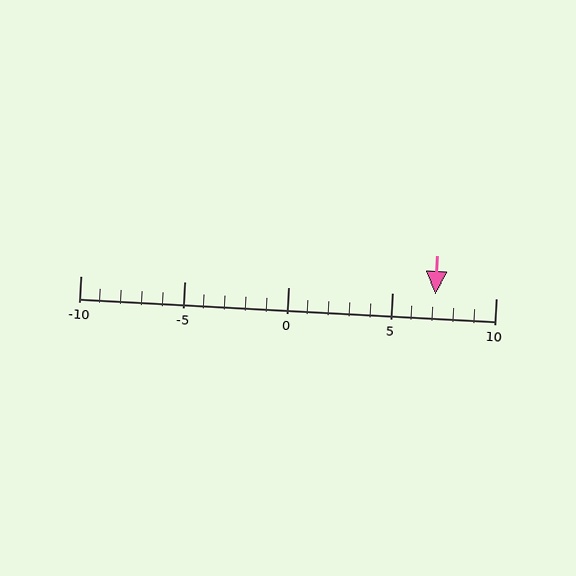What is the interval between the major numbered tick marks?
The major tick marks are spaced 5 units apart.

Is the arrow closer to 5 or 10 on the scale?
The arrow is closer to 5.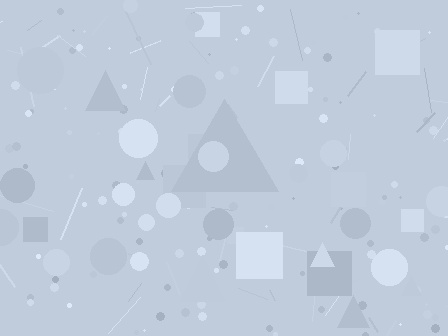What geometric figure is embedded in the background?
A triangle is embedded in the background.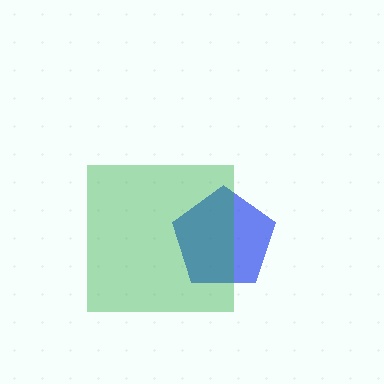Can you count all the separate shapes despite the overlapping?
Yes, there are 2 separate shapes.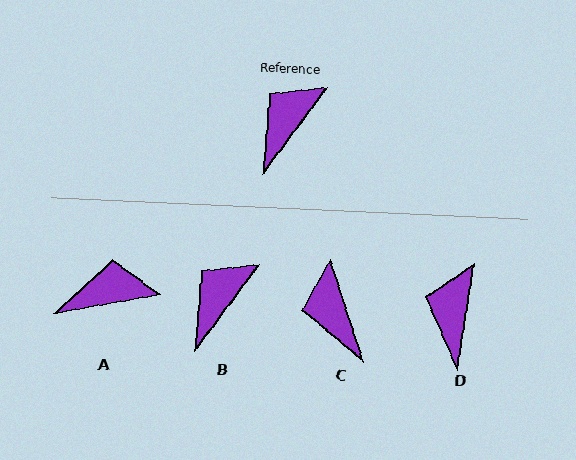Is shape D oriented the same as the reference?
No, it is off by about 28 degrees.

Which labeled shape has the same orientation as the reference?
B.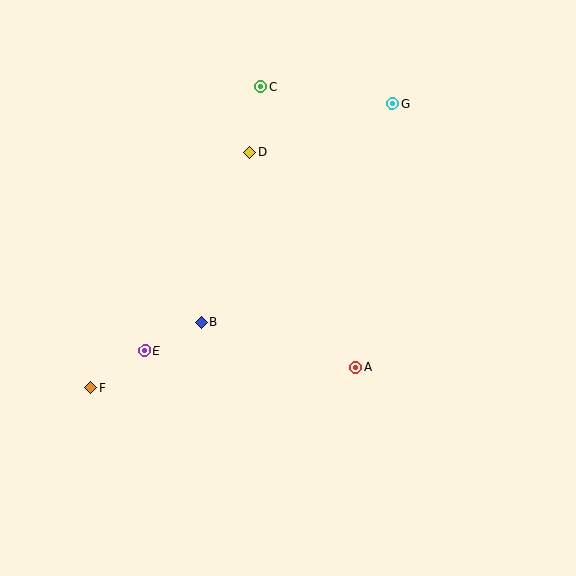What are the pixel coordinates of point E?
Point E is at (145, 350).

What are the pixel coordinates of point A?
Point A is at (356, 367).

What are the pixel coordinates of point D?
Point D is at (250, 152).